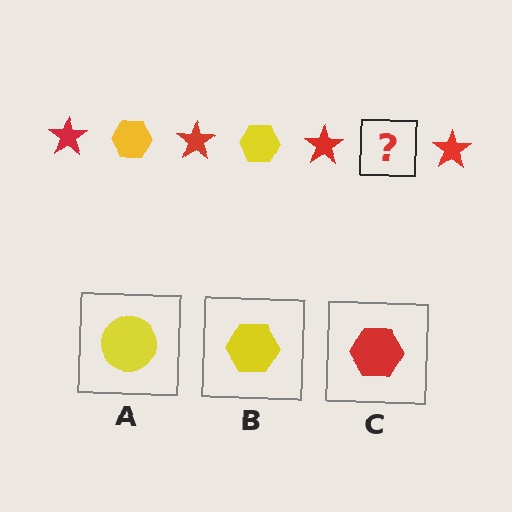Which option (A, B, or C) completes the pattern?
B.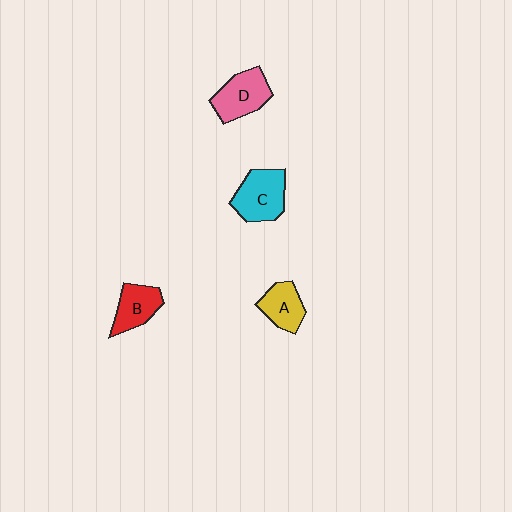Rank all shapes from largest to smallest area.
From largest to smallest: C (cyan), D (pink), B (red), A (yellow).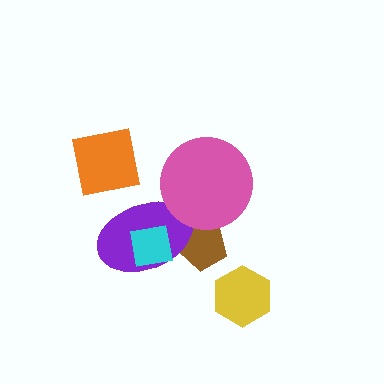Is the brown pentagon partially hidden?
Yes, it is partially covered by another shape.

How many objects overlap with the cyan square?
1 object overlaps with the cyan square.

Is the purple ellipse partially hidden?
Yes, it is partially covered by another shape.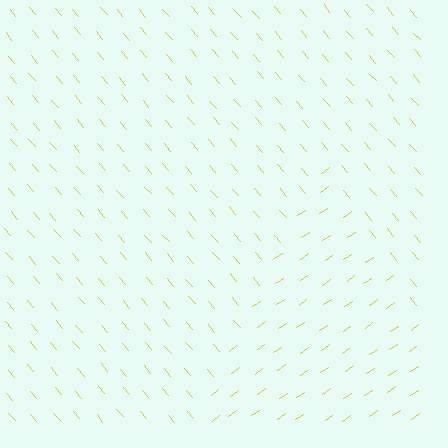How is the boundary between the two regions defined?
The boundary is defined purely by a change in line orientation (approximately 85 degrees difference). All lines are the same color and thickness.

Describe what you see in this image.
The image is filled with small yellow line segments. A triangle region in the image has lines oriented differently from the surrounding lines, creating a visible texture boundary.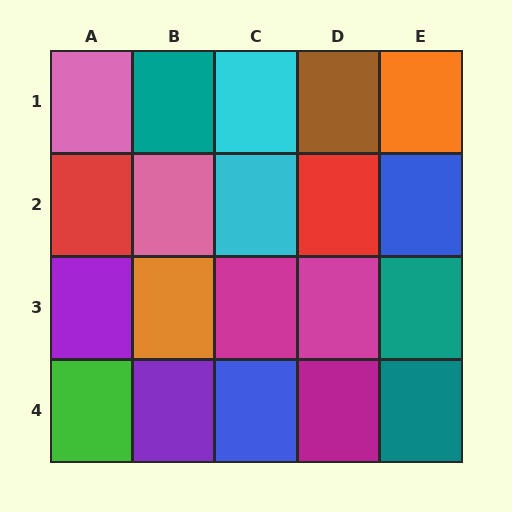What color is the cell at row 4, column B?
Purple.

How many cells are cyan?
2 cells are cyan.